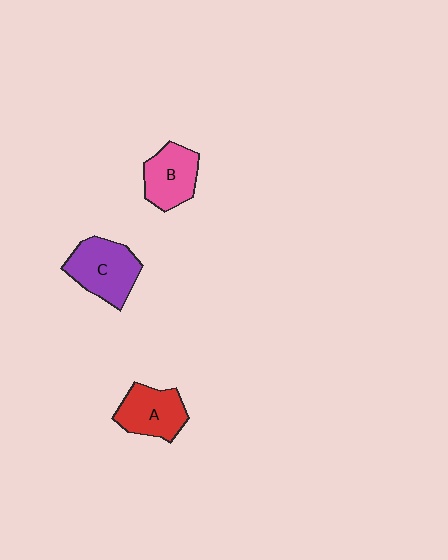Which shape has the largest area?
Shape C (purple).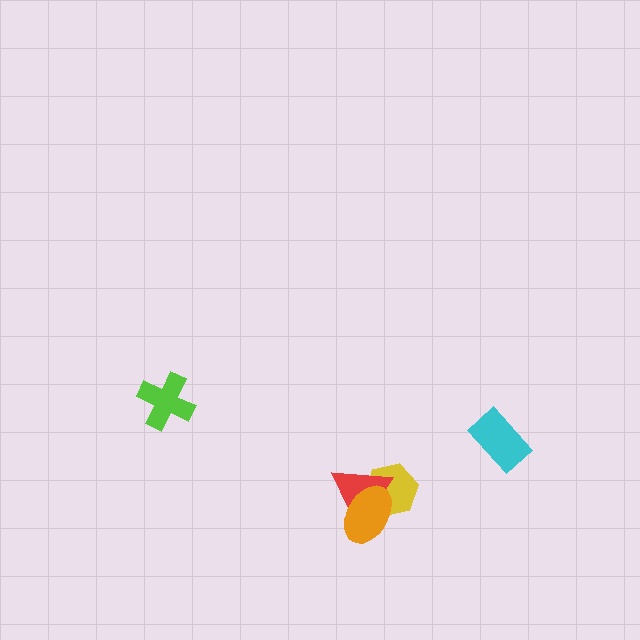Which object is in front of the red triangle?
The orange ellipse is in front of the red triangle.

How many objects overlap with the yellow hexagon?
2 objects overlap with the yellow hexagon.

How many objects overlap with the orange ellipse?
2 objects overlap with the orange ellipse.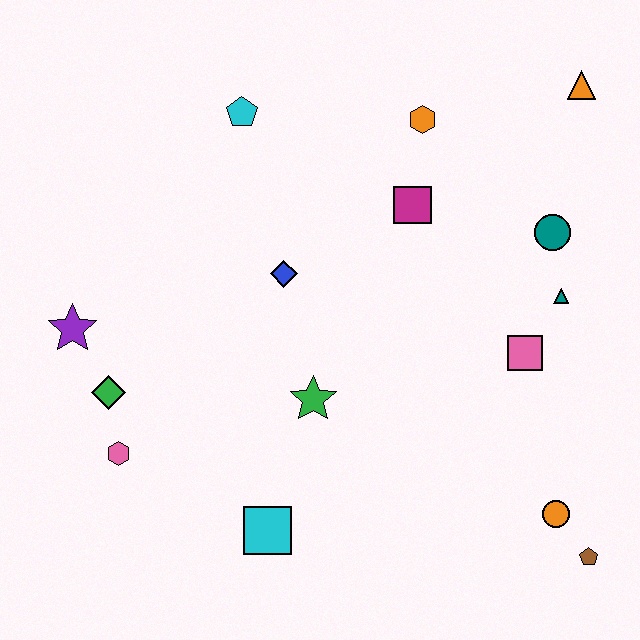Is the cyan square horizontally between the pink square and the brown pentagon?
No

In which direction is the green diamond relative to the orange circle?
The green diamond is to the left of the orange circle.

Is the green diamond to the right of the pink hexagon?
No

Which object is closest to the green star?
The blue diamond is closest to the green star.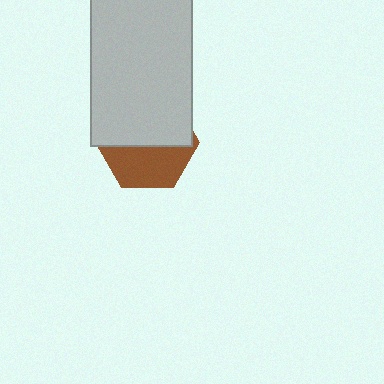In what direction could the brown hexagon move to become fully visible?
The brown hexagon could move down. That would shift it out from behind the light gray rectangle entirely.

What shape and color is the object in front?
The object in front is a light gray rectangle.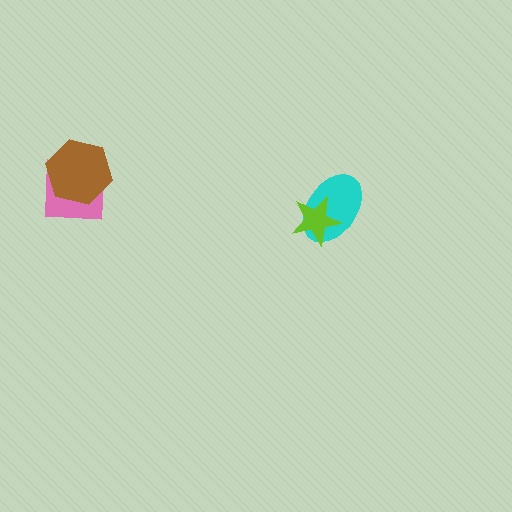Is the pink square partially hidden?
Yes, it is partially covered by another shape.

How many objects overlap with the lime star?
1 object overlaps with the lime star.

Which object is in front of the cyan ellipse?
The lime star is in front of the cyan ellipse.